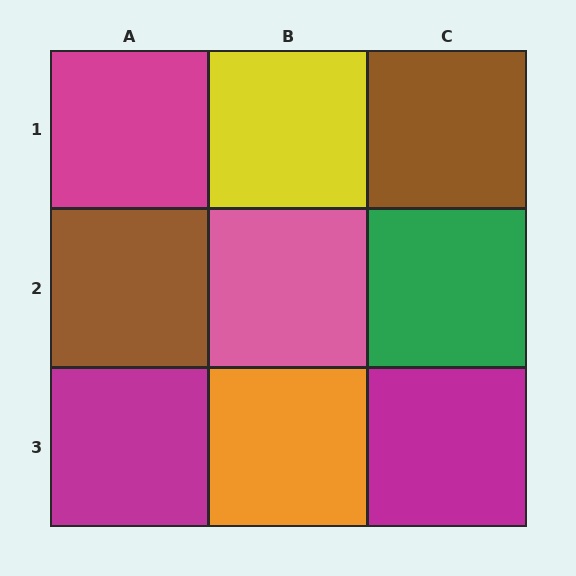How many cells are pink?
1 cell is pink.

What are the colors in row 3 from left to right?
Magenta, orange, magenta.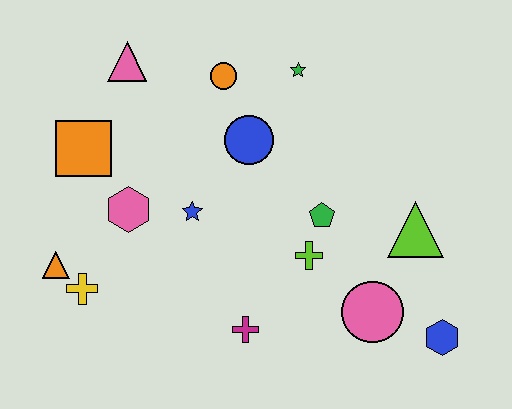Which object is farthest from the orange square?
The blue hexagon is farthest from the orange square.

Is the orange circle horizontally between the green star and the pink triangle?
Yes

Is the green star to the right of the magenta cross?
Yes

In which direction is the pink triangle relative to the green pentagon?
The pink triangle is to the left of the green pentagon.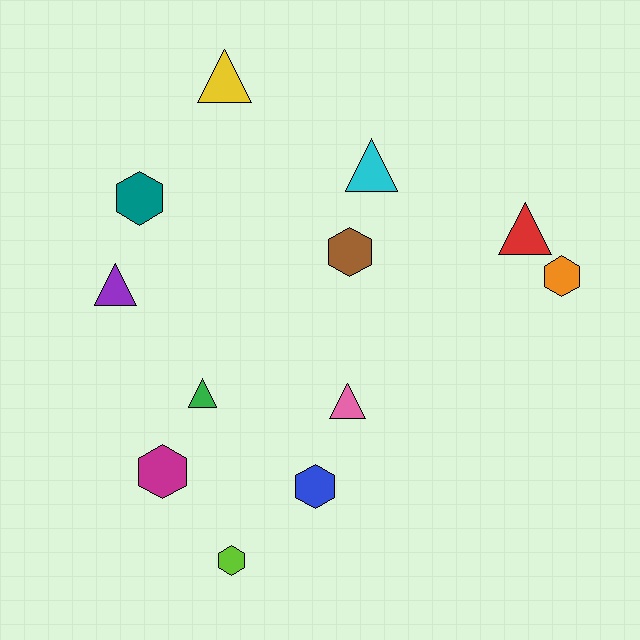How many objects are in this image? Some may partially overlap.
There are 12 objects.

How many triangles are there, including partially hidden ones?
There are 6 triangles.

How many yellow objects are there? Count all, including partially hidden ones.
There is 1 yellow object.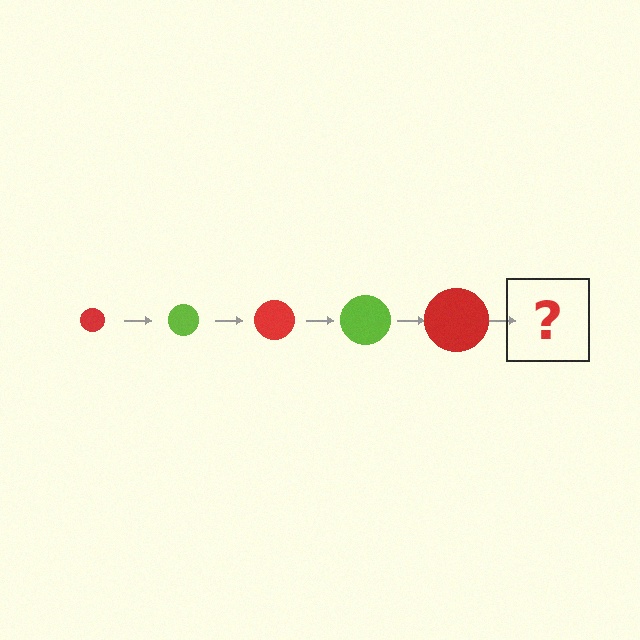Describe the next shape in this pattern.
It should be a lime circle, larger than the previous one.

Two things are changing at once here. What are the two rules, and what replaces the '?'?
The two rules are that the circle grows larger each step and the color cycles through red and lime. The '?' should be a lime circle, larger than the previous one.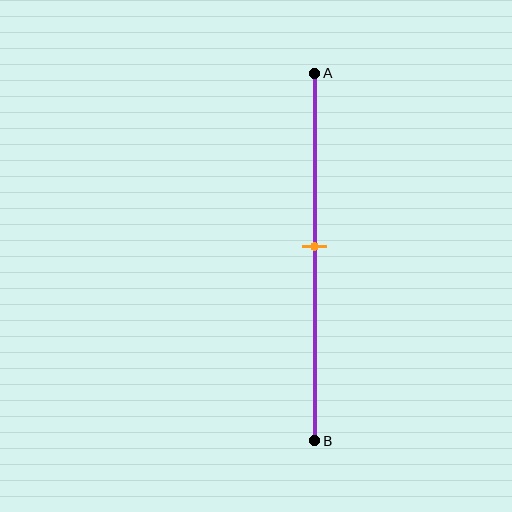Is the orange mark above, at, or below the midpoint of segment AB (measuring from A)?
The orange mark is approximately at the midpoint of segment AB.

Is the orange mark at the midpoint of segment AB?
Yes, the mark is approximately at the midpoint.